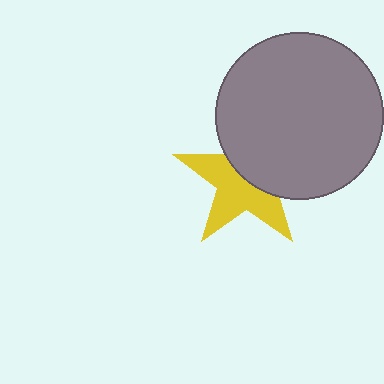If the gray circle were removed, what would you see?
You would see the complete yellow star.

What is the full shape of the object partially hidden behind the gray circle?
The partially hidden object is a yellow star.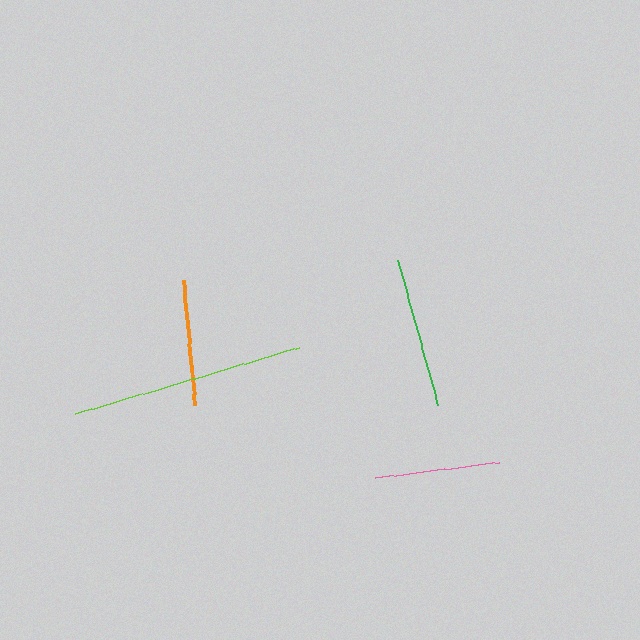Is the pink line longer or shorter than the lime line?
The lime line is longer than the pink line.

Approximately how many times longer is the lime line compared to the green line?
The lime line is approximately 1.5 times the length of the green line.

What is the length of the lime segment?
The lime segment is approximately 234 pixels long.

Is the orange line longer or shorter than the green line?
The green line is longer than the orange line.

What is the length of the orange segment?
The orange segment is approximately 125 pixels long.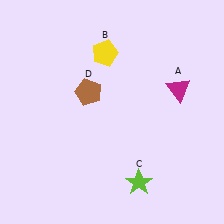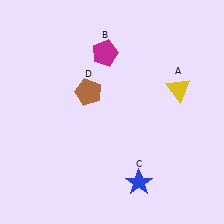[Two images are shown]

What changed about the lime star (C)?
In Image 1, C is lime. In Image 2, it changed to blue.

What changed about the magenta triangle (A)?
In Image 1, A is magenta. In Image 2, it changed to yellow.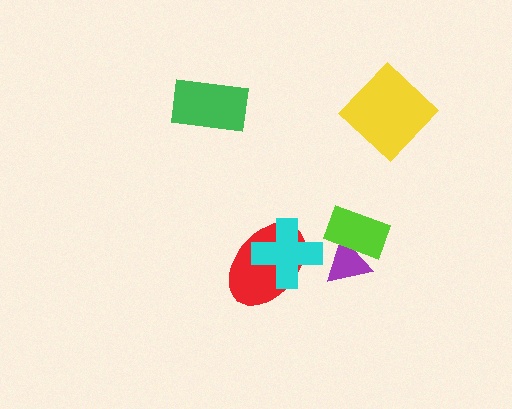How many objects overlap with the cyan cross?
1 object overlaps with the cyan cross.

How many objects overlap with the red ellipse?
1 object overlaps with the red ellipse.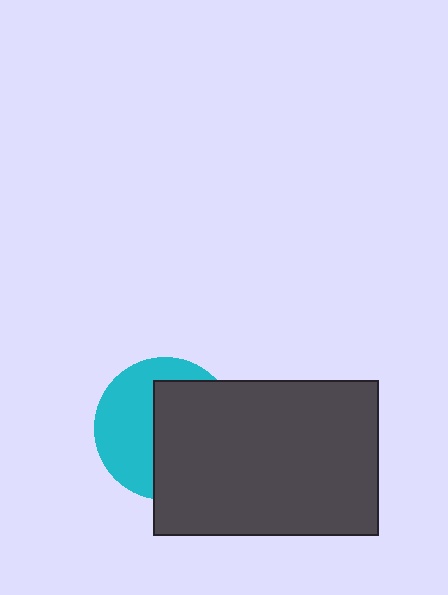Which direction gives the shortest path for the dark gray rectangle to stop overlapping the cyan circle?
Moving right gives the shortest separation.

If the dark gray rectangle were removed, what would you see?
You would see the complete cyan circle.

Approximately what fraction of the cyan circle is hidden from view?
Roughly 54% of the cyan circle is hidden behind the dark gray rectangle.